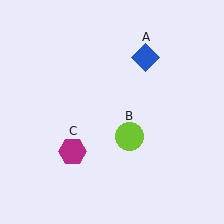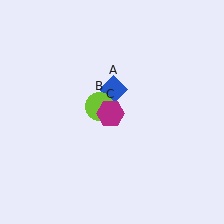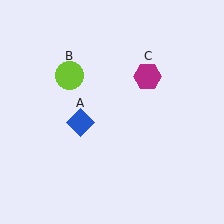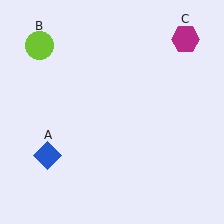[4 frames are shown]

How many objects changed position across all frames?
3 objects changed position: blue diamond (object A), lime circle (object B), magenta hexagon (object C).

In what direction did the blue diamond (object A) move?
The blue diamond (object A) moved down and to the left.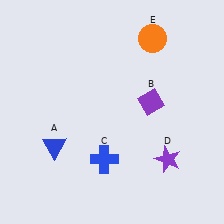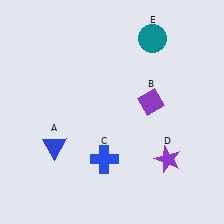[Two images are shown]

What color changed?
The circle (E) changed from orange in Image 1 to teal in Image 2.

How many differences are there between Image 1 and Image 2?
There is 1 difference between the two images.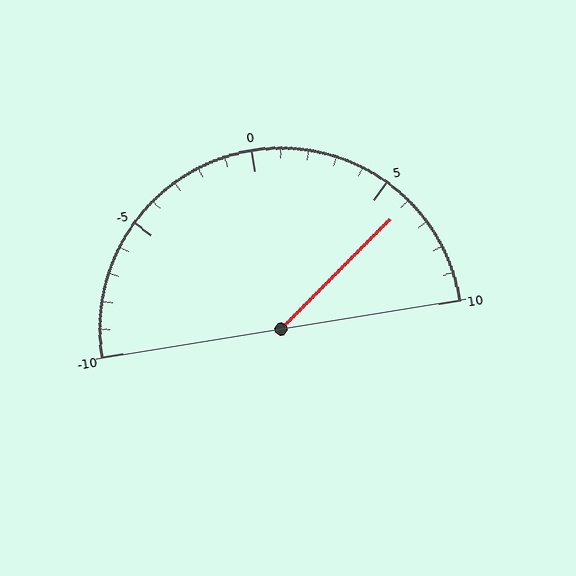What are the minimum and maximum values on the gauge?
The gauge ranges from -10 to 10.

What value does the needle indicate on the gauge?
The needle indicates approximately 6.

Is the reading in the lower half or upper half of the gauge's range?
The reading is in the upper half of the range (-10 to 10).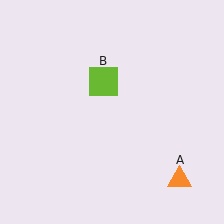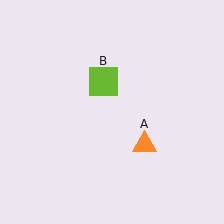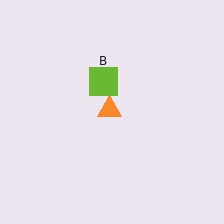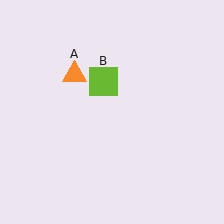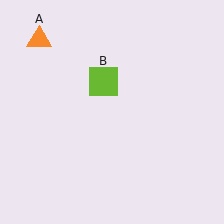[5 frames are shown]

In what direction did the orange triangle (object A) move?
The orange triangle (object A) moved up and to the left.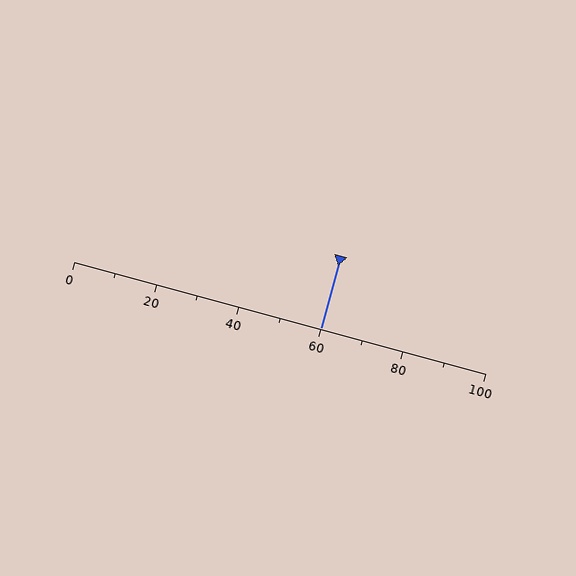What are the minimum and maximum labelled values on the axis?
The axis runs from 0 to 100.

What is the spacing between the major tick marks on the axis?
The major ticks are spaced 20 apart.